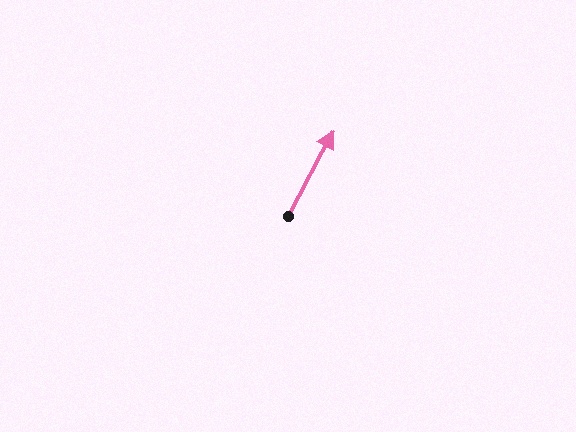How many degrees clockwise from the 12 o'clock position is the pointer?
Approximately 28 degrees.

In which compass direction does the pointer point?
Northeast.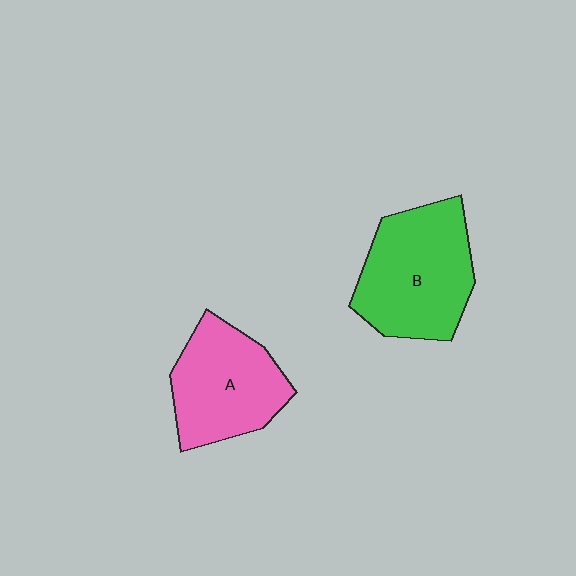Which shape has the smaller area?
Shape A (pink).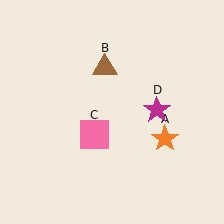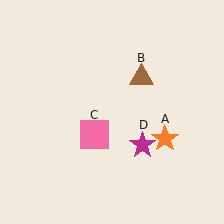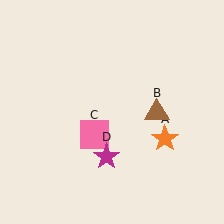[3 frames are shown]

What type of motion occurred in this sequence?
The brown triangle (object B), magenta star (object D) rotated clockwise around the center of the scene.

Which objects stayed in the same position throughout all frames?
Orange star (object A) and pink square (object C) remained stationary.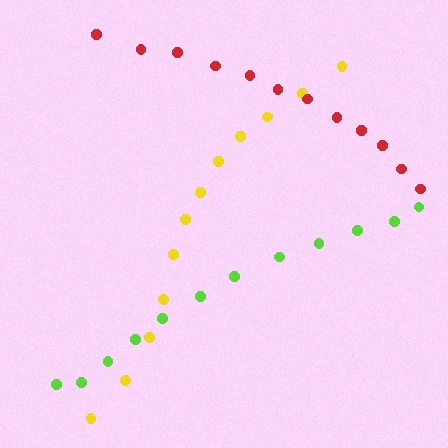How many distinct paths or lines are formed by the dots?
There are 3 distinct paths.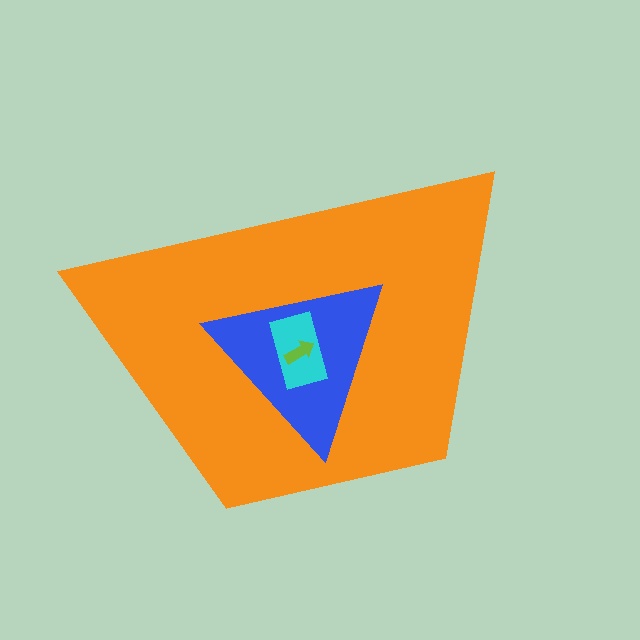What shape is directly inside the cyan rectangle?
The lime arrow.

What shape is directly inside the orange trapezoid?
The blue triangle.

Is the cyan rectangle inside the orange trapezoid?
Yes.